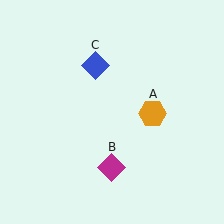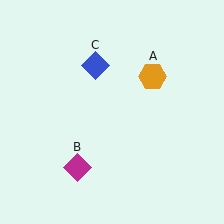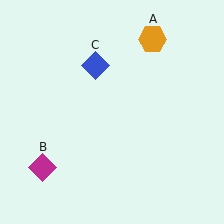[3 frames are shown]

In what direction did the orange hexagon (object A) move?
The orange hexagon (object A) moved up.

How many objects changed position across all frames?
2 objects changed position: orange hexagon (object A), magenta diamond (object B).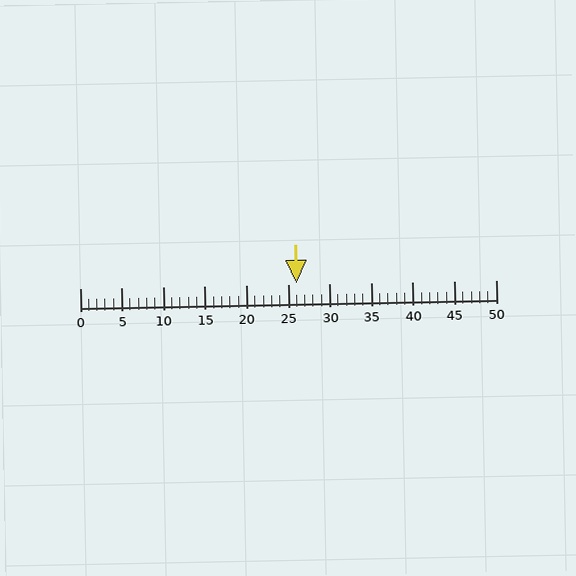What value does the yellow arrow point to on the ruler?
The yellow arrow points to approximately 26.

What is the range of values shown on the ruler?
The ruler shows values from 0 to 50.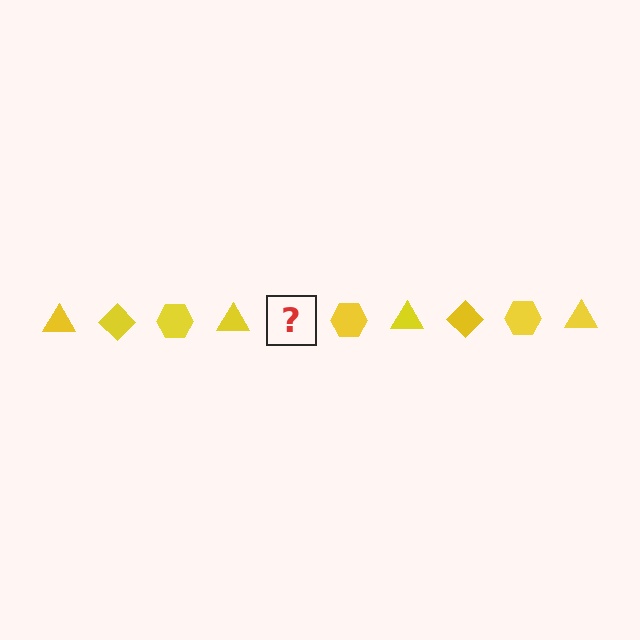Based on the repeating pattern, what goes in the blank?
The blank should be a yellow diamond.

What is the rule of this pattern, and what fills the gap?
The rule is that the pattern cycles through triangle, diamond, hexagon shapes in yellow. The gap should be filled with a yellow diamond.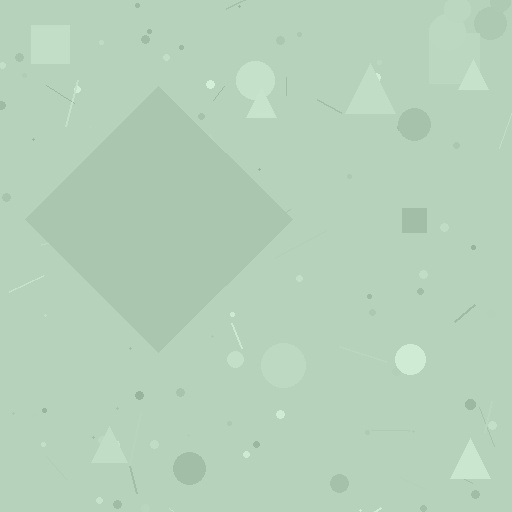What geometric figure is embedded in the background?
A diamond is embedded in the background.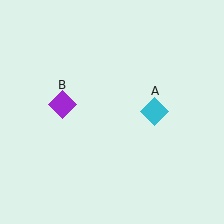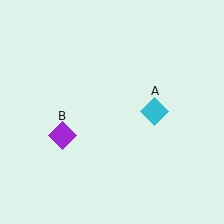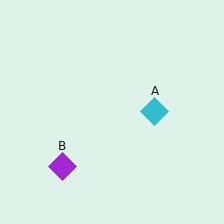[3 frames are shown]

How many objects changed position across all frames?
1 object changed position: purple diamond (object B).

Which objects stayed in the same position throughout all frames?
Cyan diamond (object A) remained stationary.